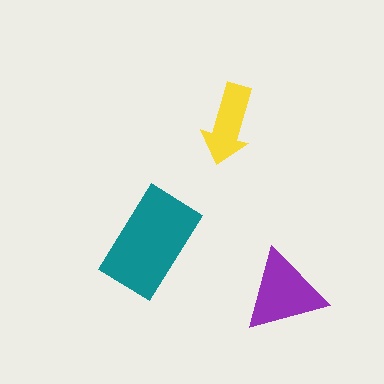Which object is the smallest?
The yellow arrow.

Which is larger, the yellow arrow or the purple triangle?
The purple triangle.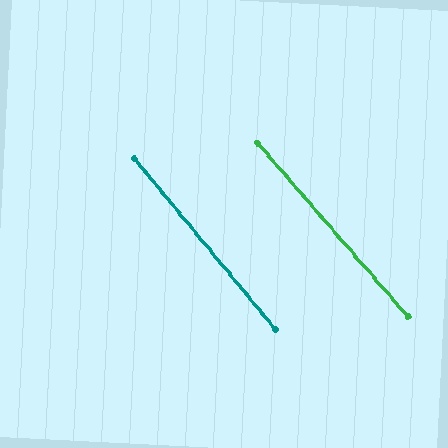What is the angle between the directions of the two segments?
Approximately 1 degree.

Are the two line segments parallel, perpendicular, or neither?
Parallel — their directions differ by only 1.1°.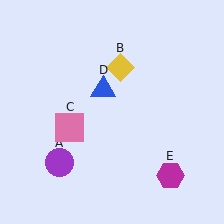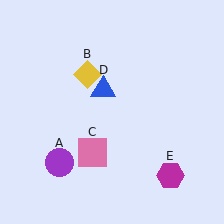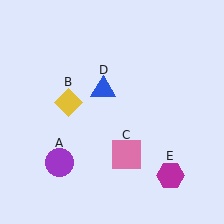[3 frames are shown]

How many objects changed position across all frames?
2 objects changed position: yellow diamond (object B), pink square (object C).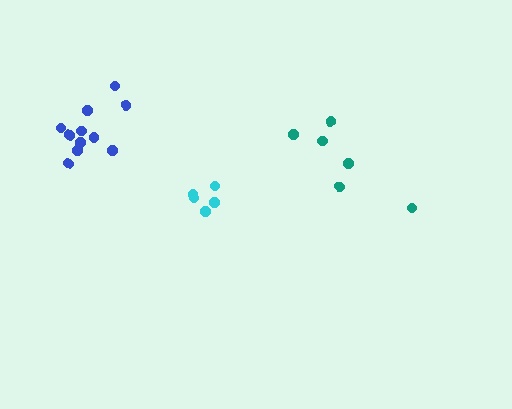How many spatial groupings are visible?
There are 3 spatial groupings.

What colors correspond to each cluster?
The clusters are colored: blue, cyan, teal.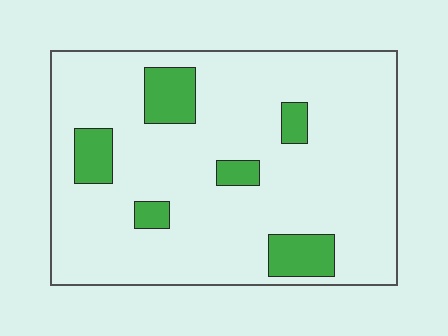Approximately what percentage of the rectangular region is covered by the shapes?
Approximately 15%.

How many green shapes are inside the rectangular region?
6.